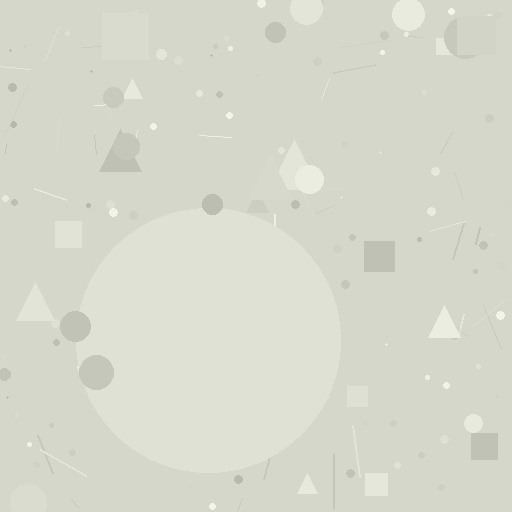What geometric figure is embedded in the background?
A circle is embedded in the background.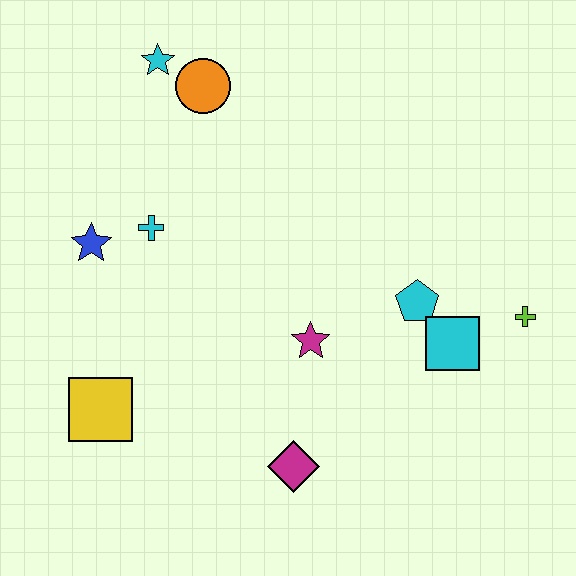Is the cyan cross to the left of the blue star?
No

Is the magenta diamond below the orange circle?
Yes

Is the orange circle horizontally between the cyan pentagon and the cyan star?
Yes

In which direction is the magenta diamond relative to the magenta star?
The magenta diamond is below the magenta star.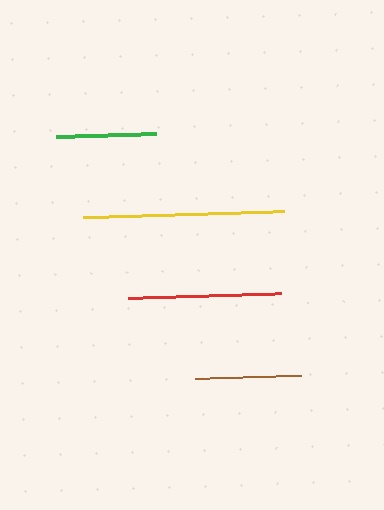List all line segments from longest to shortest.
From longest to shortest: yellow, red, brown, green.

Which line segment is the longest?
The yellow line is the longest at approximately 201 pixels.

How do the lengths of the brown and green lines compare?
The brown and green lines are approximately the same length.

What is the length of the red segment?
The red segment is approximately 154 pixels long.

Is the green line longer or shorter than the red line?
The red line is longer than the green line.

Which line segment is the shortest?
The green line is the shortest at approximately 100 pixels.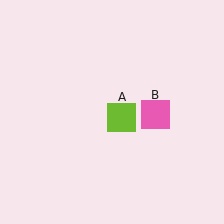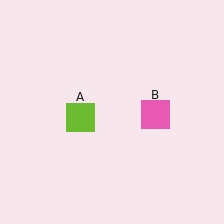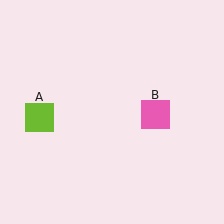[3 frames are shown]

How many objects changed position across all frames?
1 object changed position: lime square (object A).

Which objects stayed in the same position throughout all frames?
Pink square (object B) remained stationary.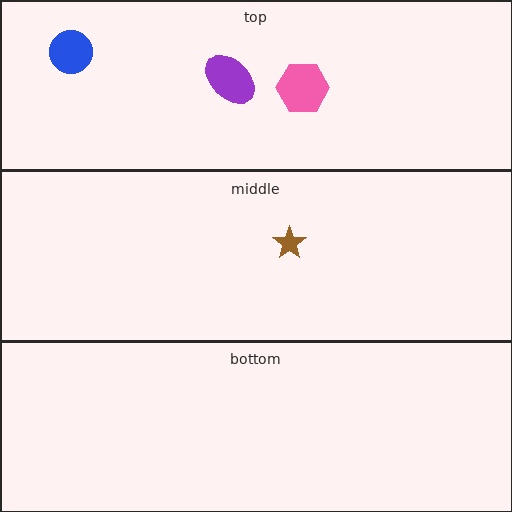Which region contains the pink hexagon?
The top region.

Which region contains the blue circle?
The top region.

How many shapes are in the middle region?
1.